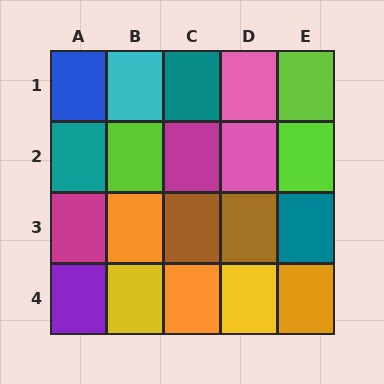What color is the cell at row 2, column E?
Lime.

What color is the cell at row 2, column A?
Teal.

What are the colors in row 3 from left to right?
Magenta, orange, brown, brown, teal.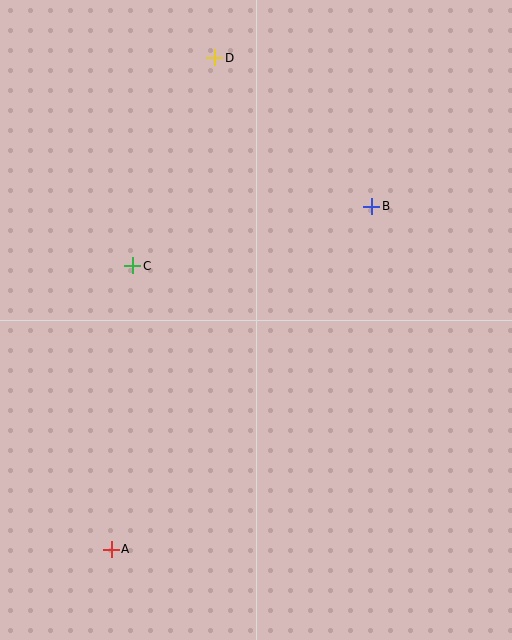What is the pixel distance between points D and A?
The distance between D and A is 502 pixels.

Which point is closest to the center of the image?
Point C at (133, 266) is closest to the center.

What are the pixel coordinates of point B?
Point B is at (372, 206).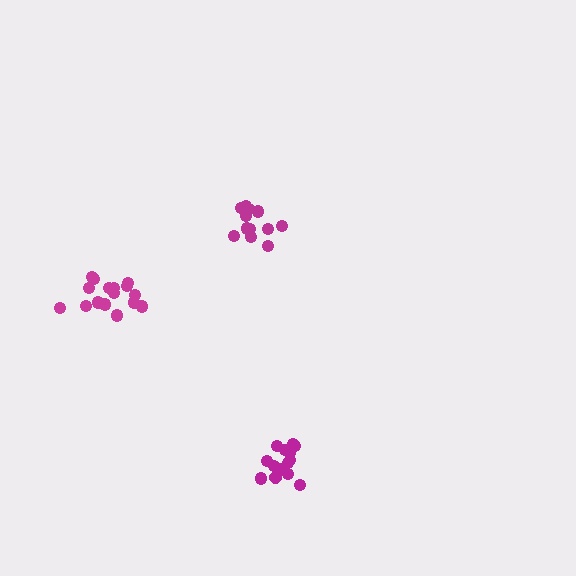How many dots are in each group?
Group 1: 14 dots, Group 2: 16 dots, Group 3: 12 dots (42 total).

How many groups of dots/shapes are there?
There are 3 groups.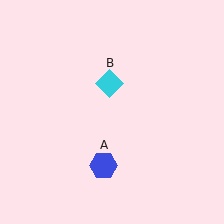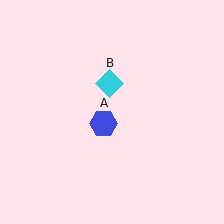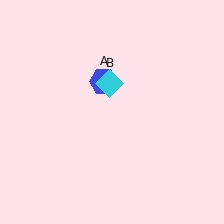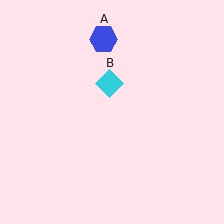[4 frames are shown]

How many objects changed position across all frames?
1 object changed position: blue hexagon (object A).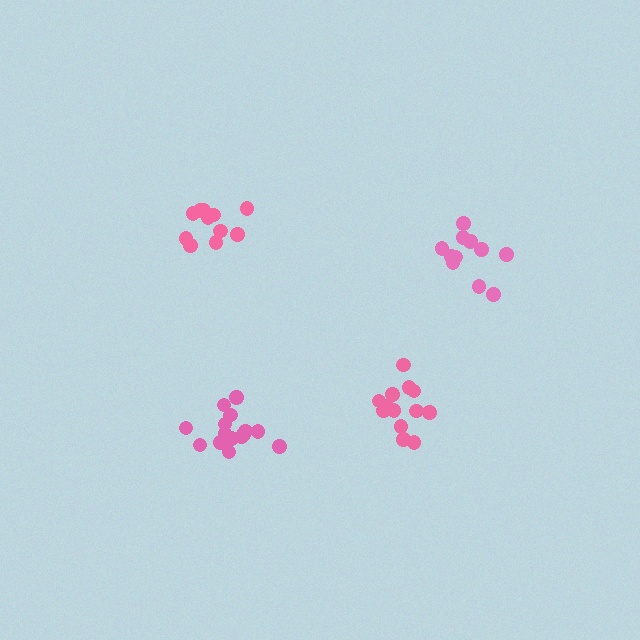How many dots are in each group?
Group 1: 11 dots, Group 2: 11 dots, Group 3: 15 dots, Group 4: 13 dots (50 total).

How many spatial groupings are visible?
There are 4 spatial groupings.